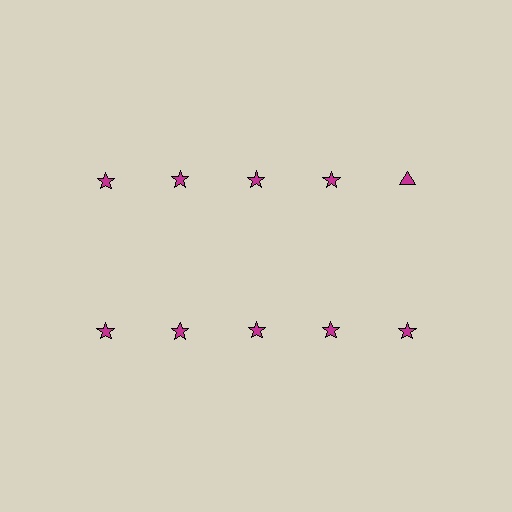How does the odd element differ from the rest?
It has a different shape: triangle instead of star.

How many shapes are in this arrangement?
There are 10 shapes arranged in a grid pattern.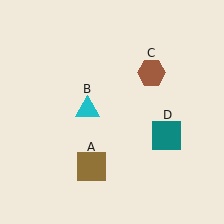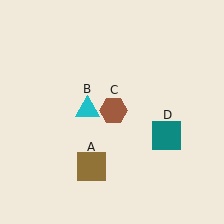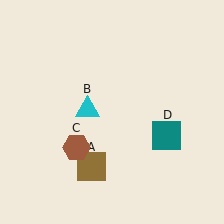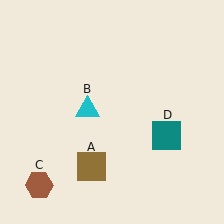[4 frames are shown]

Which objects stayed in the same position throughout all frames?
Brown square (object A) and cyan triangle (object B) and teal square (object D) remained stationary.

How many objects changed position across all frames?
1 object changed position: brown hexagon (object C).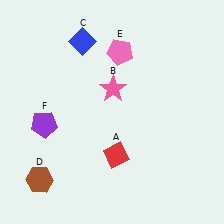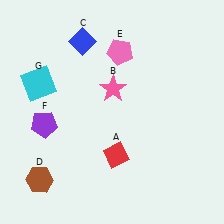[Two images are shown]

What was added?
A cyan square (G) was added in Image 2.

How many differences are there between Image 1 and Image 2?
There is 1 difference between the two images.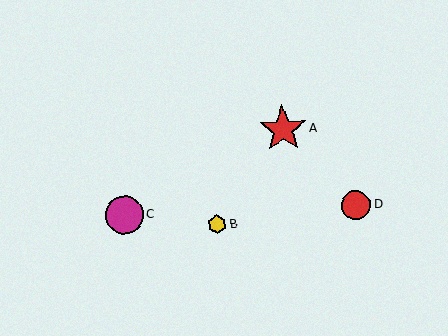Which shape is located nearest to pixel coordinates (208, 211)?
The yellow hexagon (labeled B) at (217, 224) is nearest to that location.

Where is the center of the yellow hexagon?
The center of the yellow hexagon is at (217, 224).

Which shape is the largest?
The red star (labeled A) is the largest.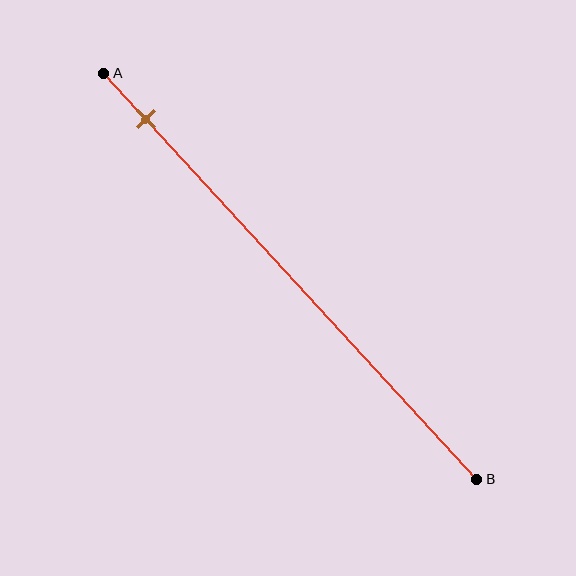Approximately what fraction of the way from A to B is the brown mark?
The brown mark is approximately 10% of the way from A to B.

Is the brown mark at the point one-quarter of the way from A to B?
No, the mark is at about 10% from A, not at the 25% one-quarter point.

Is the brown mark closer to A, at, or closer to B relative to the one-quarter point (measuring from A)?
The brown mark is closer to point A than the one-quarter point of segment AB.